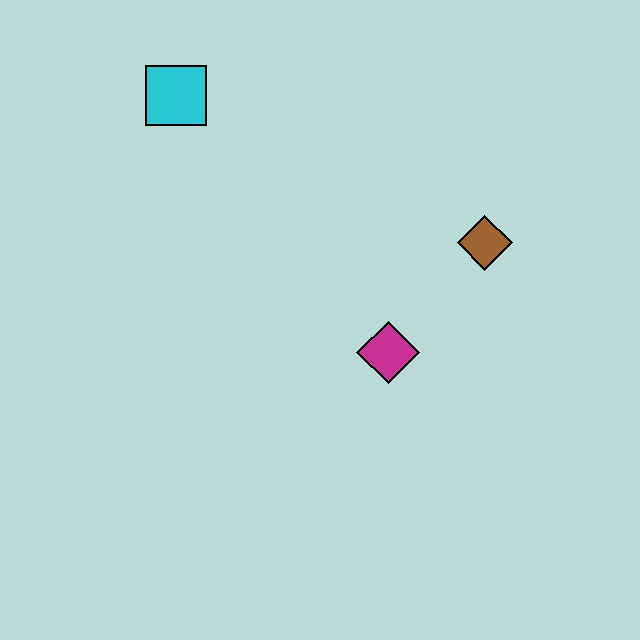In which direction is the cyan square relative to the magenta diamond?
The cyan square is above the magenta diamond.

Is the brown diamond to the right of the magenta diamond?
Yes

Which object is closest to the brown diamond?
The magenta diamond is closest to the brown diamond.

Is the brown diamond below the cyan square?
Yes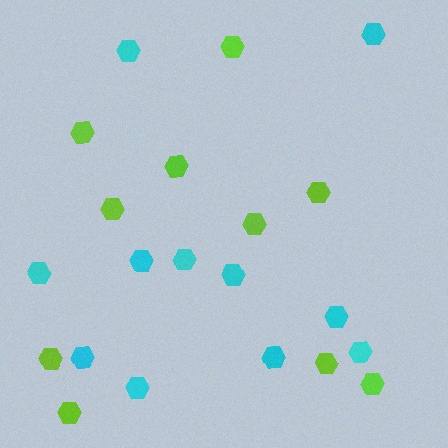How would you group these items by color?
There are 2 groups: one group of lime hexagons (10) and one group of cyan hexagons (11).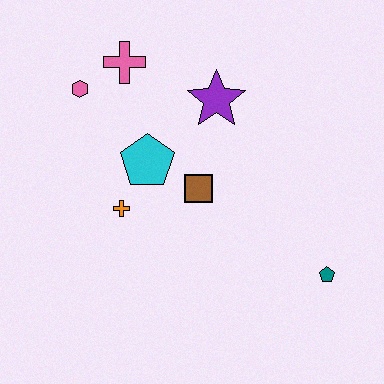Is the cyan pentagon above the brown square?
Yes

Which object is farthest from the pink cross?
The teal pentagon is farthest from the pink cross.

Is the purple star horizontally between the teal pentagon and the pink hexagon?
Yes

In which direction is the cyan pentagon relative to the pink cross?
The cyan pentagon is below the pink cross.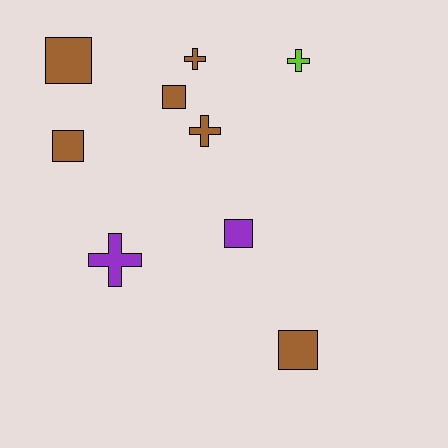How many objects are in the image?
There are 9 objects.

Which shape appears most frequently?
Square, with 5 objects.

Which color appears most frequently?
Brown, with 6 objects.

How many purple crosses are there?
There is 1 purple cross.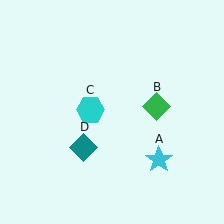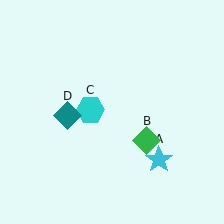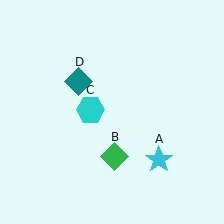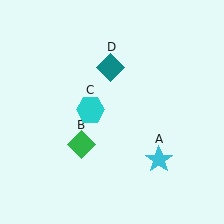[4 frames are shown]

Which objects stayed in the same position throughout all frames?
Cyan star (object A) and cyan hexagon (object C) remained stationary.